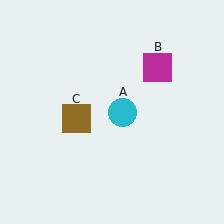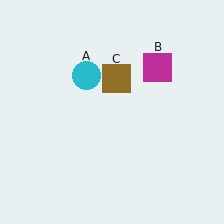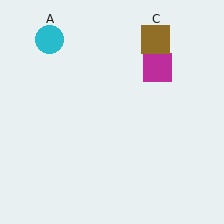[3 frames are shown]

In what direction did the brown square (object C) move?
The brown square (object C) moved up and to the right.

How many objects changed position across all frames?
2 objects changed position: cyan circle (object A), brown square (object C).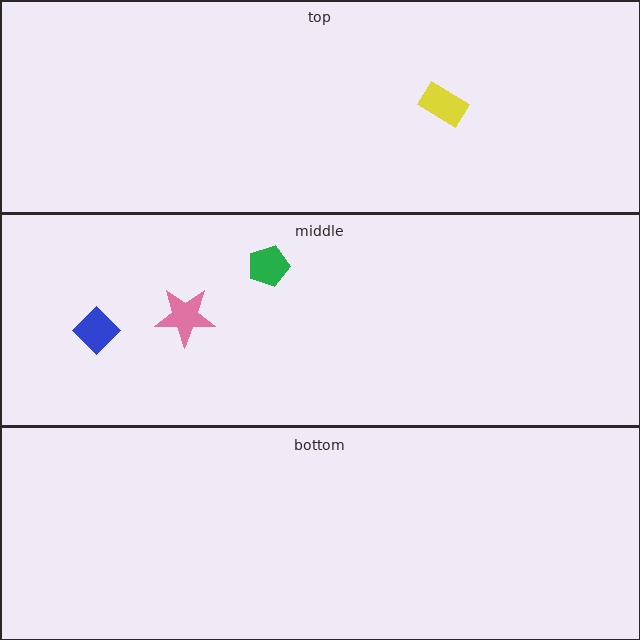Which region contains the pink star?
The middle region.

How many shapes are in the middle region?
3.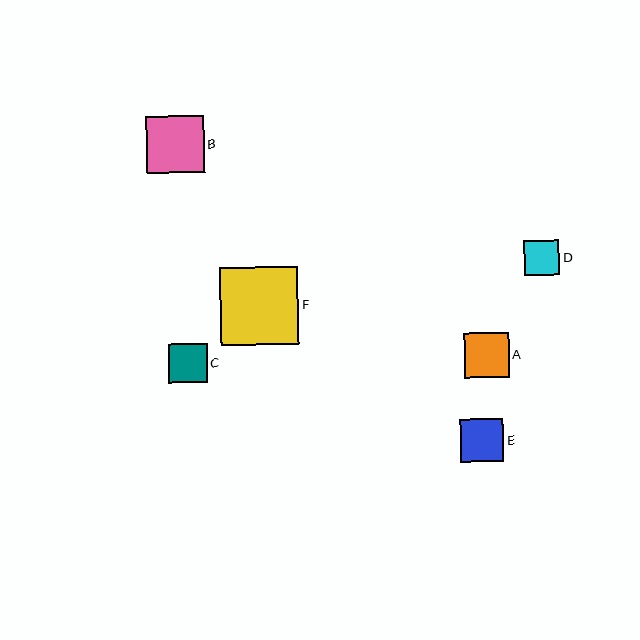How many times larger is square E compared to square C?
Square E is approximately 1.1 times the size of square C.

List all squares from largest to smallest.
From largest to smallest: F, B, A, E, C, D.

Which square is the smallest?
Square D is the smallest with a size of approximately 35 pixels.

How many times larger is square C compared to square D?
Square C is approximately 1.1 times the size of square D.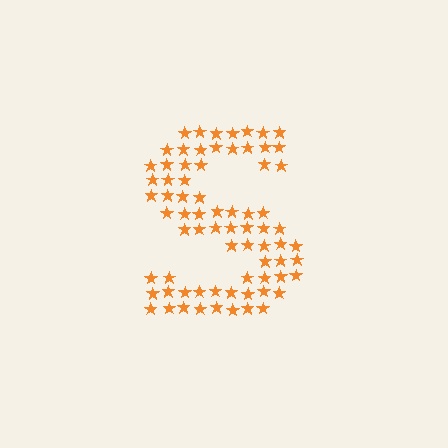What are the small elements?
The small elements are stars.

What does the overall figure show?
The overall figure shows the letter S.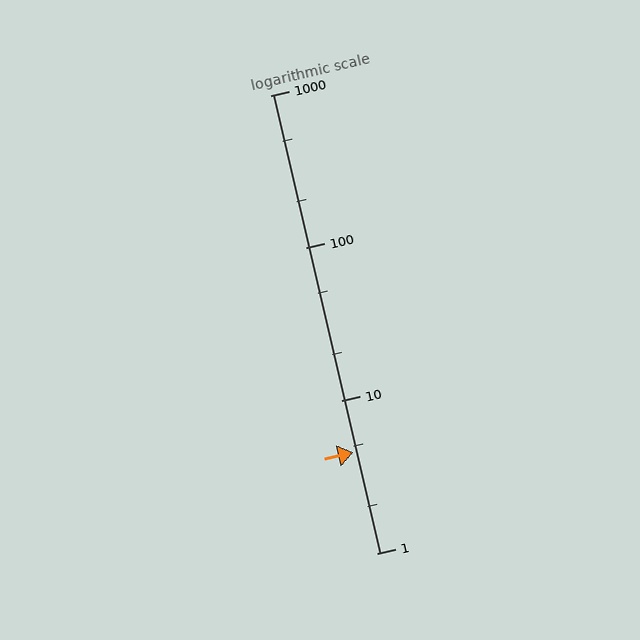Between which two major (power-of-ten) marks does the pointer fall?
The pointer is between 1 and 10.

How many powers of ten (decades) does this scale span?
The scale spans 3 decades, from 1 to 1000.